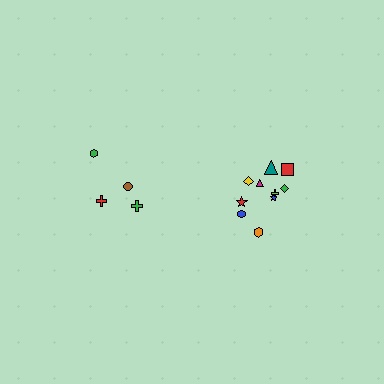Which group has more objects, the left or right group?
The right group.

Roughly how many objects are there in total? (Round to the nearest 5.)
Roughly 15 objects in total.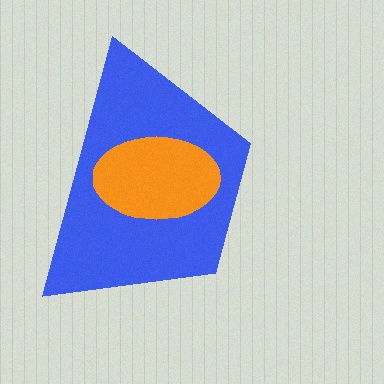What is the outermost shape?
The blue trapezoid.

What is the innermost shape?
The orange ellipse.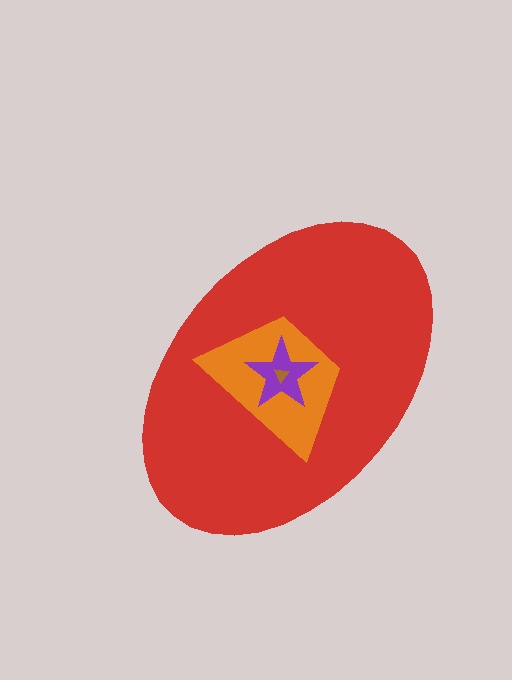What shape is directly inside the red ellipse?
The orange trapezoid.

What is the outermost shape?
The red ellipse.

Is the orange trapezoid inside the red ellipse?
Yes.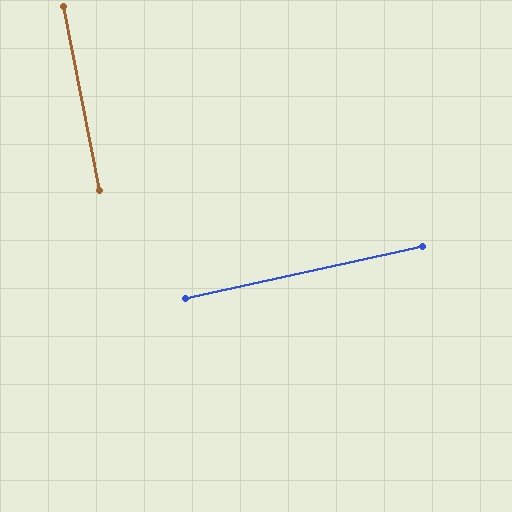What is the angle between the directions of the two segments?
Approximately 88 degrees.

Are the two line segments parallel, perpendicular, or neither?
Perpendicular — they meet at approximately 88°.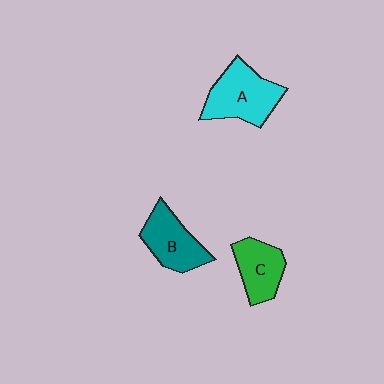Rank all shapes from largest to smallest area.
From largest to smallest: A (cyan), B (teal), C (green).